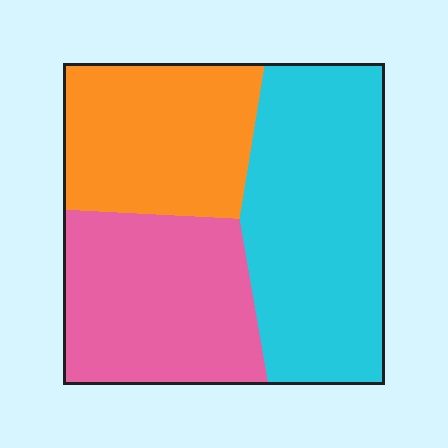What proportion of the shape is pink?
Pink takes up about one third (1/3) of the shape.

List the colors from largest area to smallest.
From largest to smallest: cyan, pink, orange.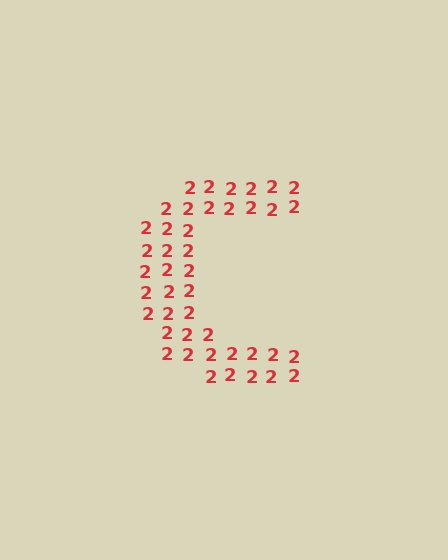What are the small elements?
The small elements are digit 2's.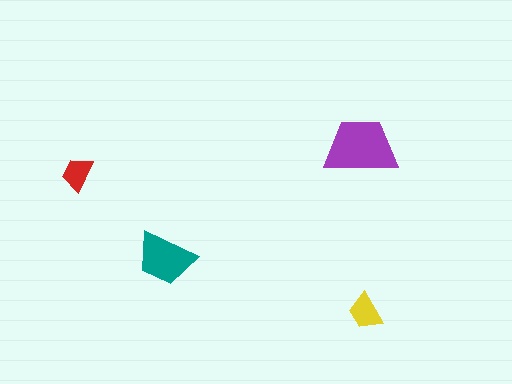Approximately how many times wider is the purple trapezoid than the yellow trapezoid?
About 2 times wider.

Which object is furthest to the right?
The yellow trapezoid is rightmost.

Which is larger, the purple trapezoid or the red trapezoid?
The purple one.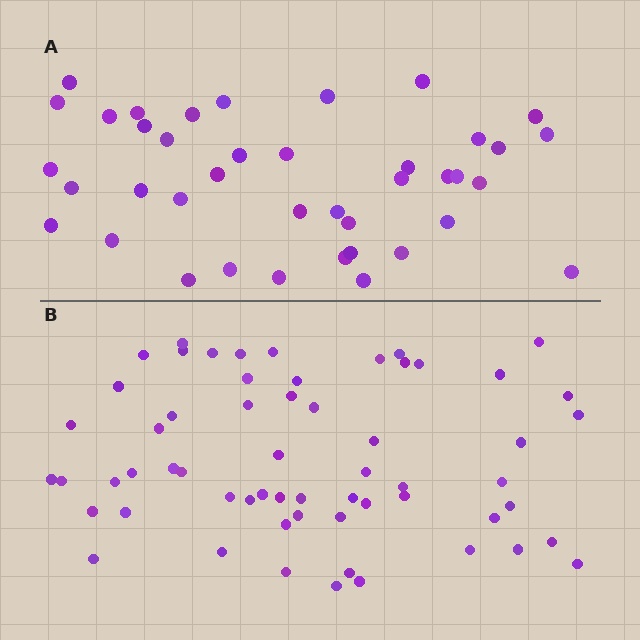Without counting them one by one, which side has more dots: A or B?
Region B (the bottom region) has more dots.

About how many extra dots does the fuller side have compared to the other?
Region B has approximately 20 more dots than region A.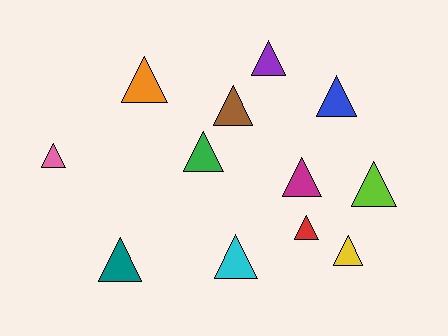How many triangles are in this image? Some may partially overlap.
There are 12 triangles.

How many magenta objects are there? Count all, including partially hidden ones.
There is 1 magenta object.